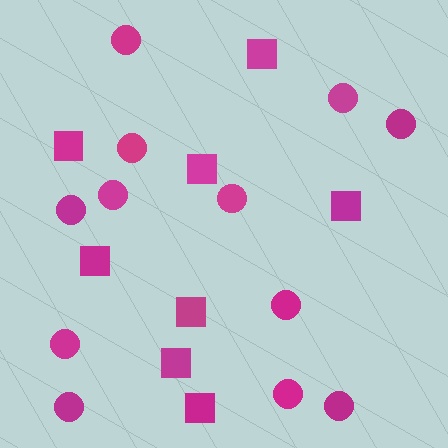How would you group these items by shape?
There are 2 groups: one group of circles (12) and one group of squares (8).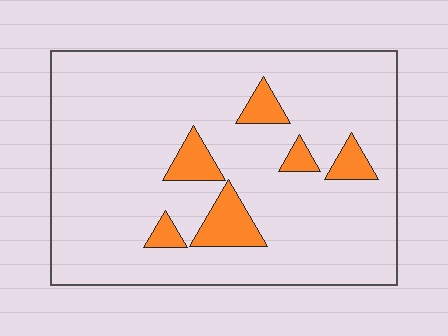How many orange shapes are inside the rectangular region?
6.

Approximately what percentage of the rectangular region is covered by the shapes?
Approximately 10%.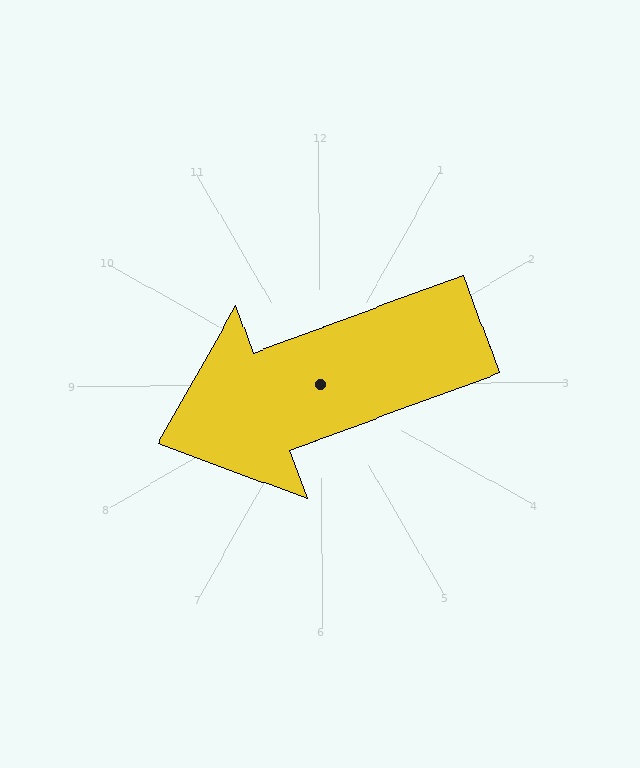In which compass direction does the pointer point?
West.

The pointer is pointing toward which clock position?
Roughly 8 o'clock.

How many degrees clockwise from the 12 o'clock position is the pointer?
Approximately 250 degrees.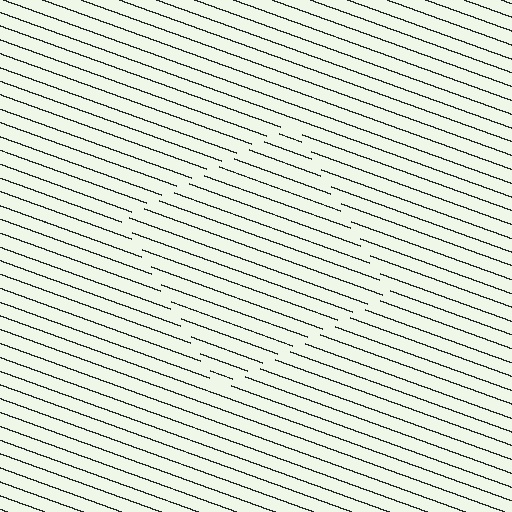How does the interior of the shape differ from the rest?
The interior of the shape contains the same grating, shifted by half a period — the contour is defined by the phase discontinuity where line-ends from the inner and outer gratings abut.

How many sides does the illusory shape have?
4 sides — the line-ends trace a square.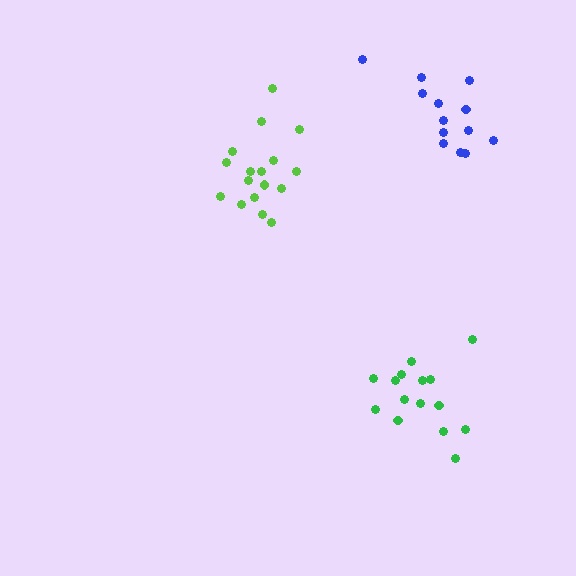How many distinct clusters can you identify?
There are 3 distinct clusters.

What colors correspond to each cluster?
The clusters are colored: lime, green, blue.